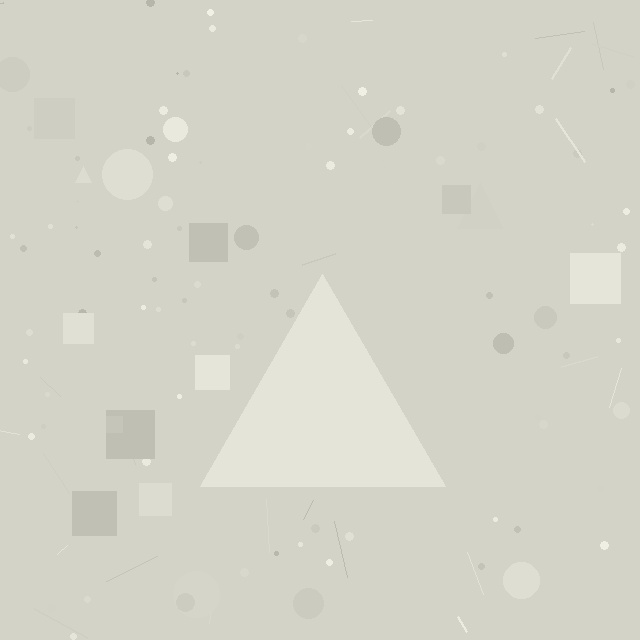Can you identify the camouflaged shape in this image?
The camouflaged shape is a triangle.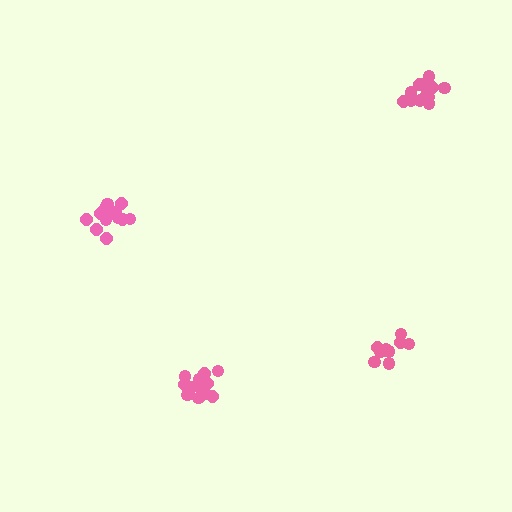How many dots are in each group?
Group 1: 15 dots, Group 2: 14 dots, Group 3: 12 dots, Group 4: 9 dots (50 total).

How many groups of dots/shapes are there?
There are 4 groups.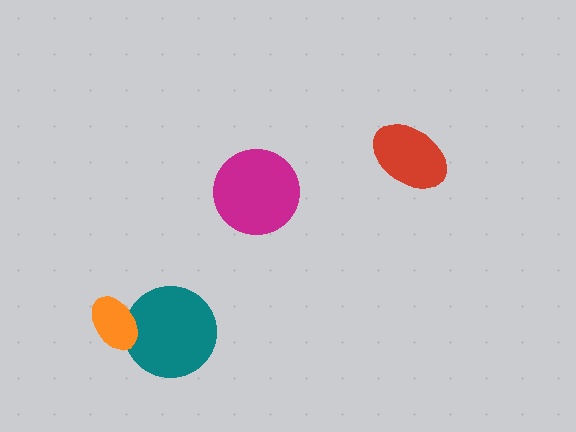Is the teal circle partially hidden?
Yes, it is partially covered by another shape.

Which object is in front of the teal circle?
The orange ellipse is in front of the teal circle.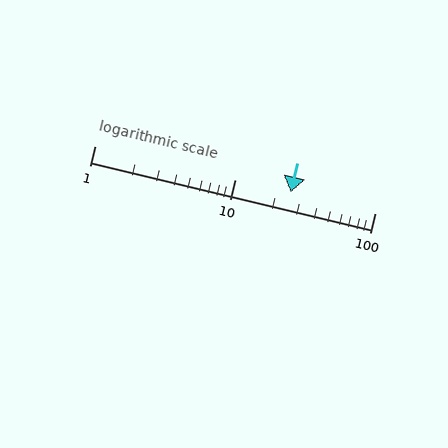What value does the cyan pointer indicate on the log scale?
The pointer indicates approximately 25.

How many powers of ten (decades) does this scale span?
The scale spans 2 decades, from 1 to 100.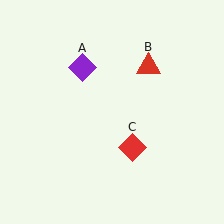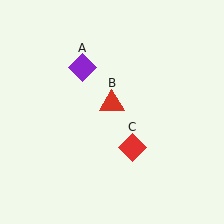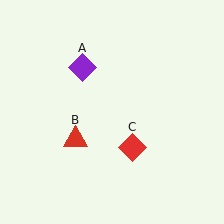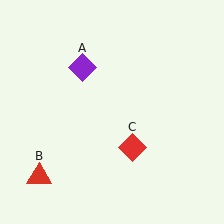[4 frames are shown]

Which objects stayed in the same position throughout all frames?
Purple diamond (object A) and red diamond (object C) remained stationary.